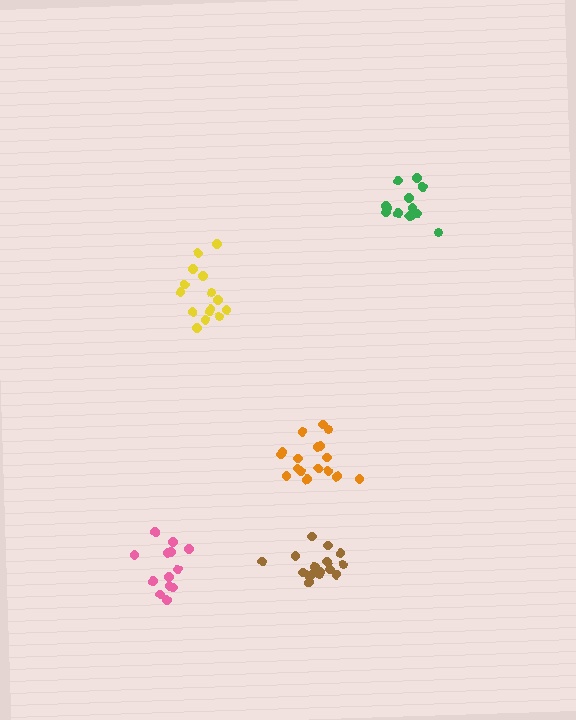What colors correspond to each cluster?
The clusters are colored: yellow, orange, green, pink, brown.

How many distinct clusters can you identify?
There are 5 distinct clusters.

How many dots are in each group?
Group 1: 15 dots, Group 2: 17 dots, Group 3: 13 dots, Group 4: 13 dots, Group 5: 16 dots (74 total).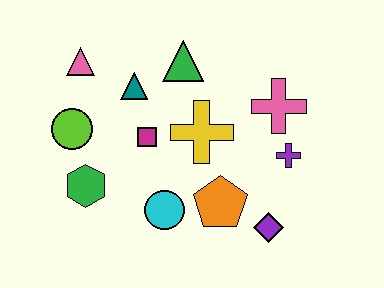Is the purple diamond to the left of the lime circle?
No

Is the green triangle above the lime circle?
Yes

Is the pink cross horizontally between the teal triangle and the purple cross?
Yes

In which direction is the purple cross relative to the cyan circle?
The purple cross is to the right of the cyan circle.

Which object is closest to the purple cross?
The pink cross is closest to the purple cross.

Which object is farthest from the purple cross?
The pink triangle is farthest from the purple cross.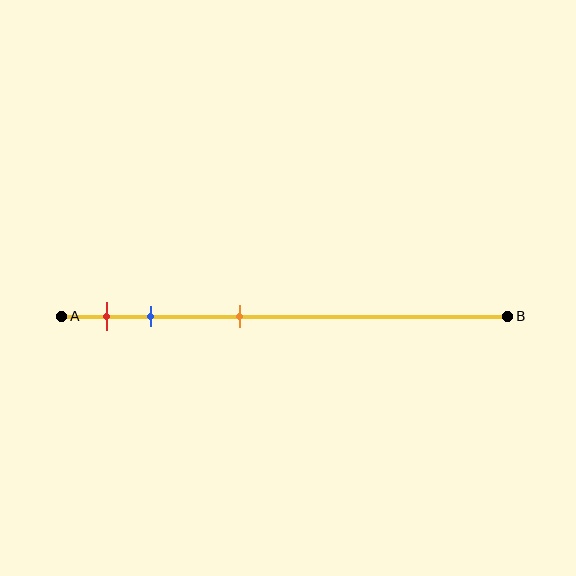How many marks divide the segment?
There are 3 marks dividing the segment.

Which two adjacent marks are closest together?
The red and blue marks are the closest adjacent pair.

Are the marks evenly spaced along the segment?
No, the marks are not evenly spaced.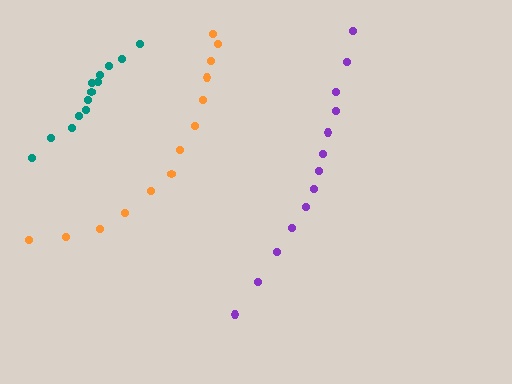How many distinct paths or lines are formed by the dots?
There are 3 distinct paths.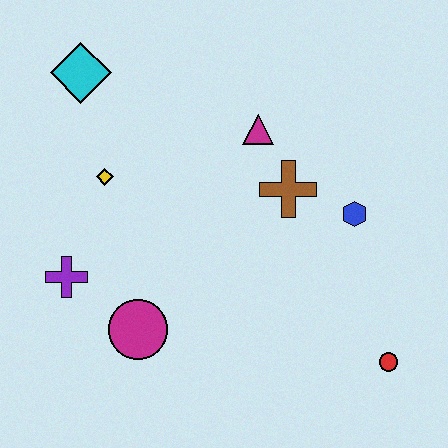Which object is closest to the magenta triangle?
The brown cross is closest to the magenta triangle.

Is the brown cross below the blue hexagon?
No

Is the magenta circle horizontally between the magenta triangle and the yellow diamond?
Yes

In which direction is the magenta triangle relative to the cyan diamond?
The magenta triangle is to the right of the cyan diamond.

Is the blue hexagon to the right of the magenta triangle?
Yes